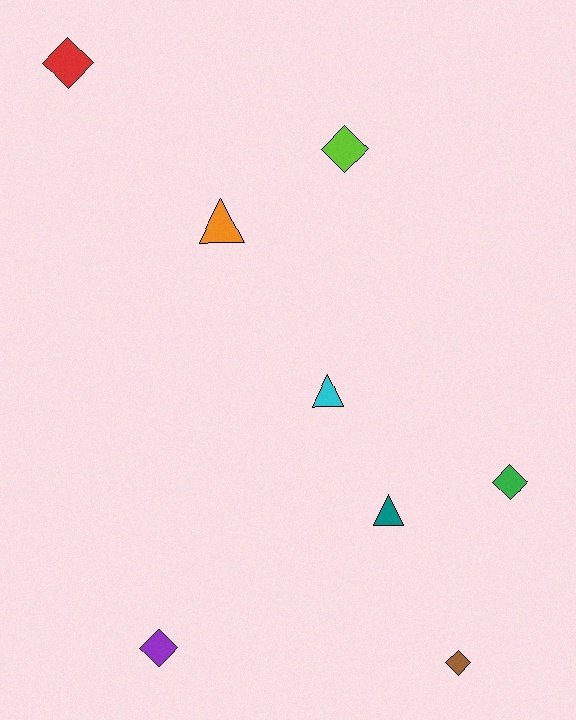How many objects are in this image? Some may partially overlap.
There are 8 objects.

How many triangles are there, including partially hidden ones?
There are 3 triangles.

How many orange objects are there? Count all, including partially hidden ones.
There is 1 orange object.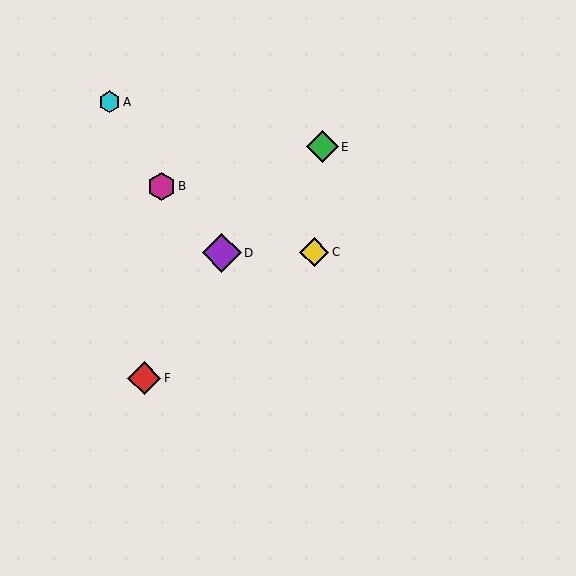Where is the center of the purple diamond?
The center of the purple diamond is at (222, 253).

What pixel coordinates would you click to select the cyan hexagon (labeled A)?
Click at (109, 102) to select the cyan hexagon A.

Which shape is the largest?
The purple diamond (labeled D) is the largest.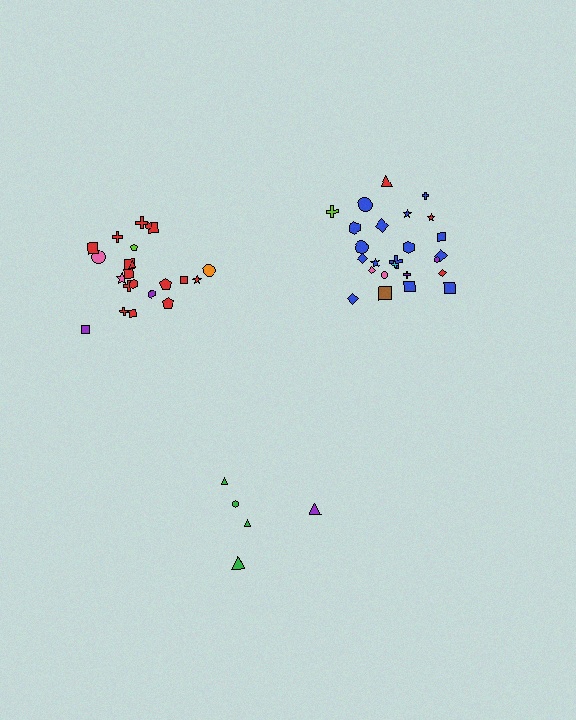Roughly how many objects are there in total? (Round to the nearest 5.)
Roughly 50 objects in total.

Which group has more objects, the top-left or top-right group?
The top-right group.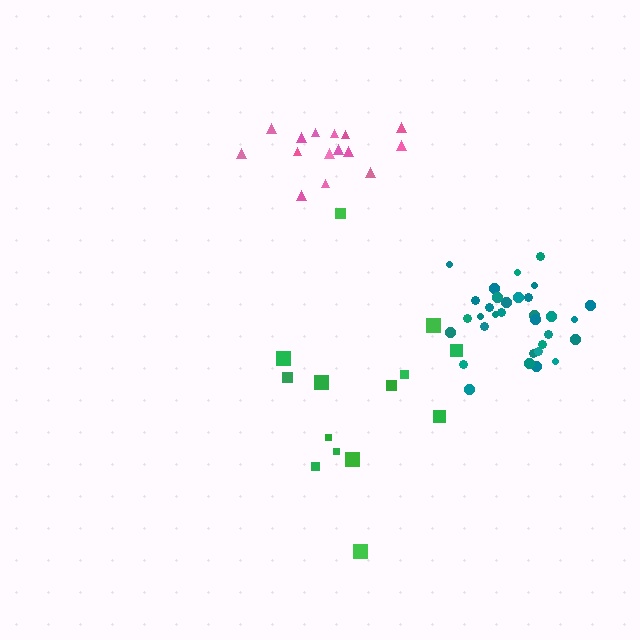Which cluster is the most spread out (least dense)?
Green.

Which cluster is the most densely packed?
Teal.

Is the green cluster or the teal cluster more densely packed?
Teal.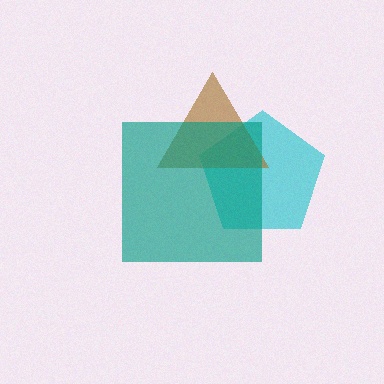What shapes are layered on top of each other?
The layered shapes are: a cyan pentagon, a brown triangle, a teal square.